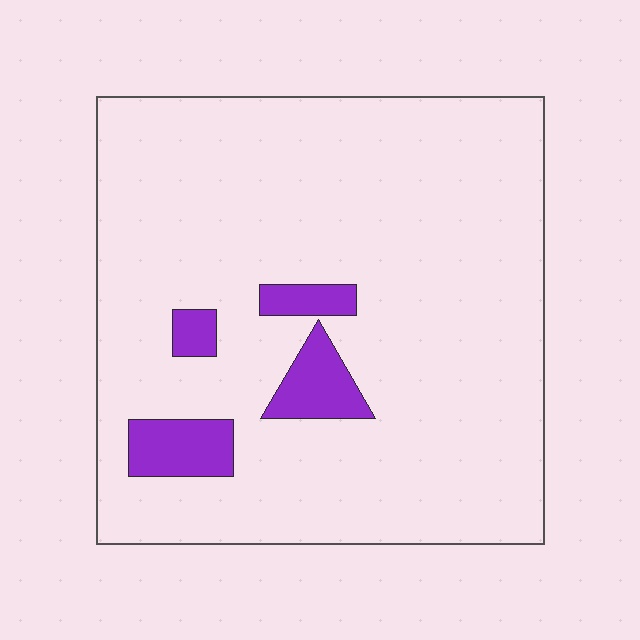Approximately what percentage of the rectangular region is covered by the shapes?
Approximately 10%.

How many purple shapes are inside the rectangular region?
4.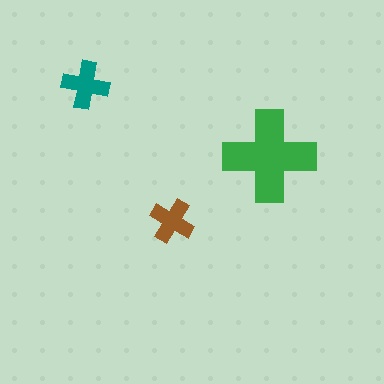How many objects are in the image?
There are 3 objects in the image.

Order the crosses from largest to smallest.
the green one, the teal one, the brown one.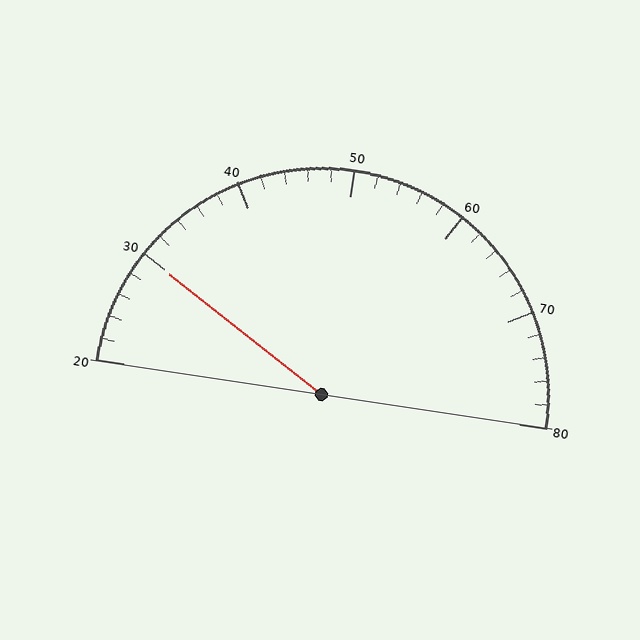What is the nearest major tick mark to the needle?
The nearest major tick mark is 30.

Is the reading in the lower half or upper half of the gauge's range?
The reading is in the lower half of the range (20 to 80).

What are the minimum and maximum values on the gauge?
The gauge ranges from 20 to 80.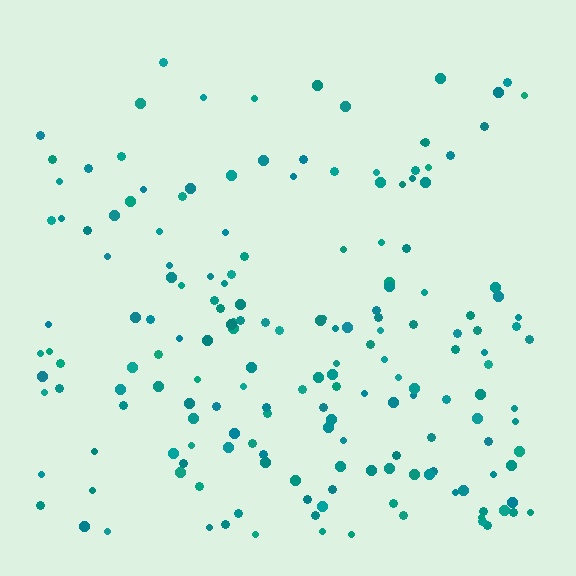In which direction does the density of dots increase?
From top to bottom, with the bottom side densest.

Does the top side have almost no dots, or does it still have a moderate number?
Still a moderate number, just noticeably fewer than the bottom.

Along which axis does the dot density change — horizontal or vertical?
Vertical.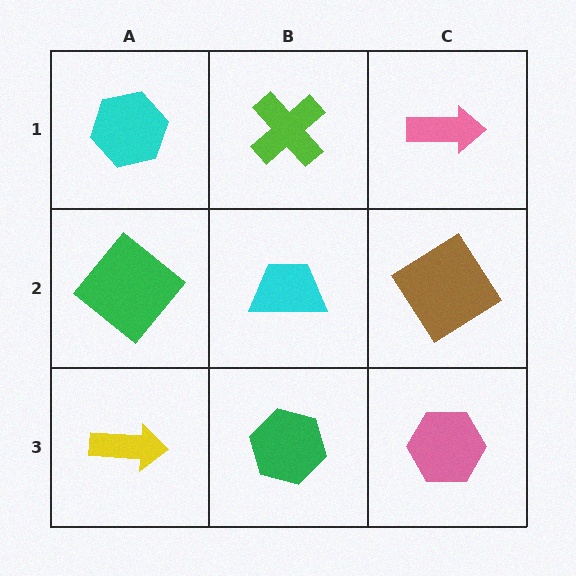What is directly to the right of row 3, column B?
A pink hexagon.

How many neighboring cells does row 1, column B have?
3.